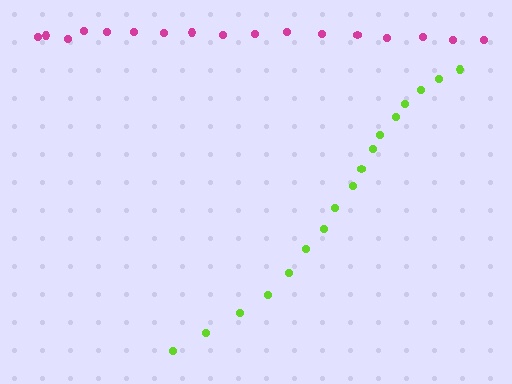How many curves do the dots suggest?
There are 2 distinct paths.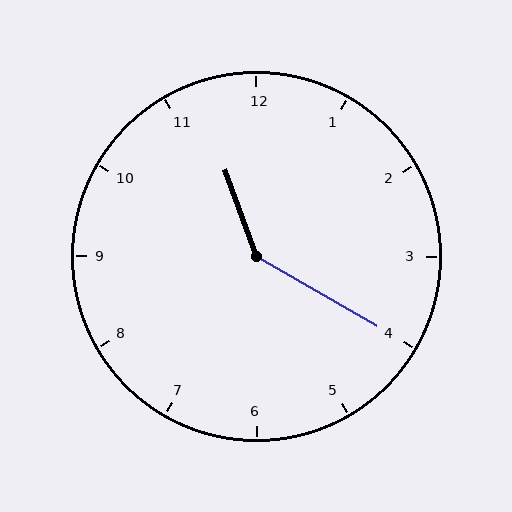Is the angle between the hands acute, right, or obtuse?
It is obtuse.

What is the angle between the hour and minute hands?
Approximately 140 degrees.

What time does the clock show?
11:20.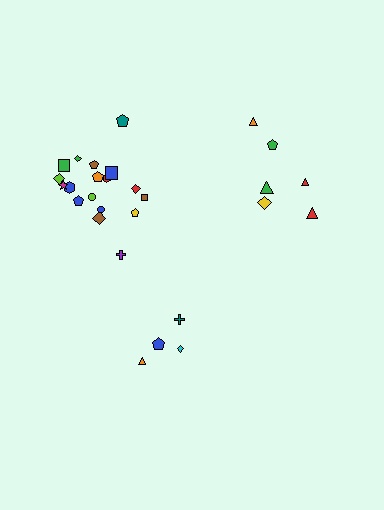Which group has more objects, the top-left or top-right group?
The top-left group.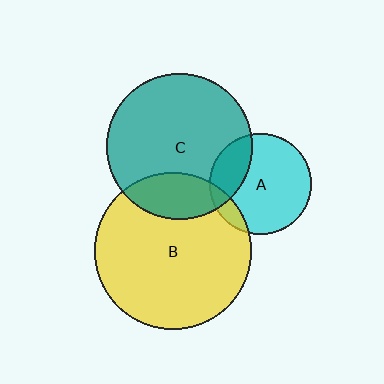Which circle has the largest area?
Circle B (yellow).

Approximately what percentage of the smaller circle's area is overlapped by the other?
Approximately 25%.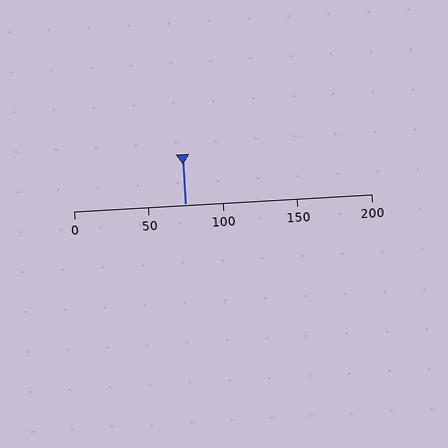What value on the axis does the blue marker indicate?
The marker indicates approximately 75.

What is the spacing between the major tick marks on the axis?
The major ticks are spaced 50 apart.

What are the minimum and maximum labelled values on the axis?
The axis runs from 0 to 200.